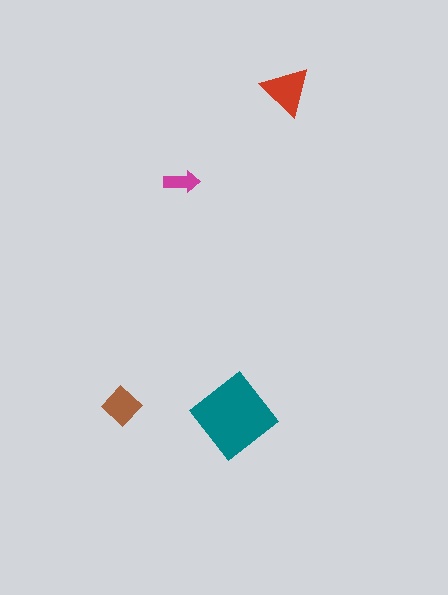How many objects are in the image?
There are 4 objects in the image.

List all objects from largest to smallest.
The teal diamond, the red triangle, the brown diamond, the magenta arrow.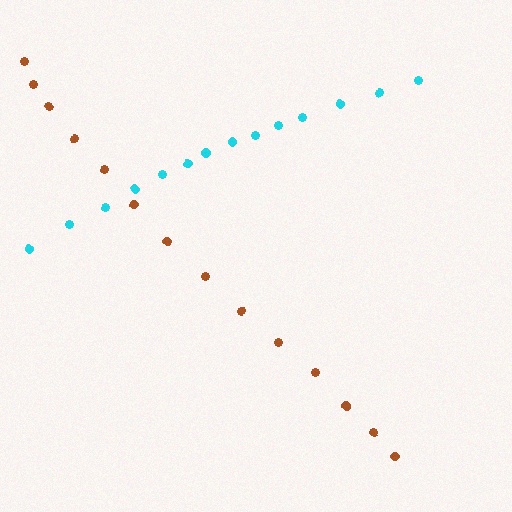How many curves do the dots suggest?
There are 2 distinct paths.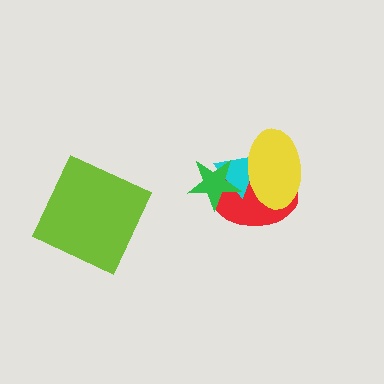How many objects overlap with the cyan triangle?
3 objects overlap with the cyan triangle.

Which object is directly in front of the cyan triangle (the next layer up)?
The green star is directly in front of the cyan triangle.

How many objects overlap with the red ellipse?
3 objects overlap with the red ellipse.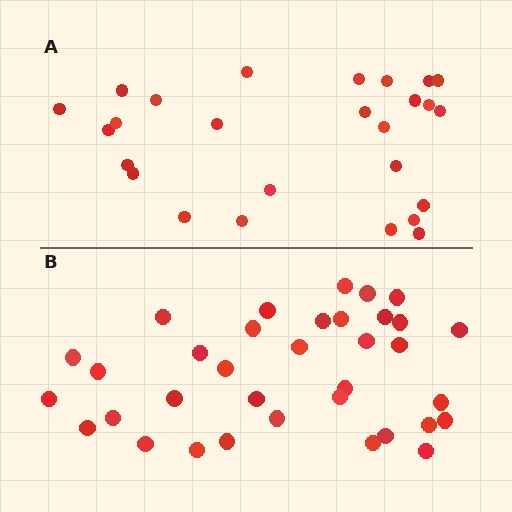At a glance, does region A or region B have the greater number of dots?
Region B (the bottom region) has more dots.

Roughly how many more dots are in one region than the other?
Region B has roughly 8 or so more dots than region A.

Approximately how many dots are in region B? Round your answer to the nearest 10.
About 40 dots. (The exact count is 35, which rounds to 40.)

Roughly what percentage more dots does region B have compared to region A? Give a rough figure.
About 35% more.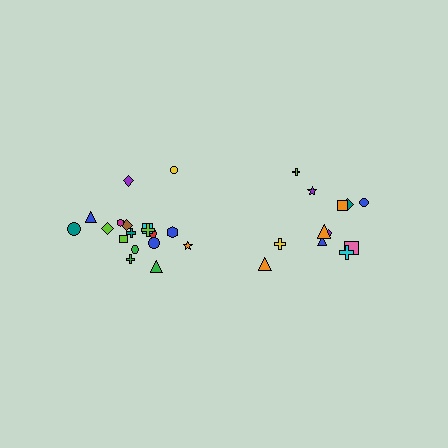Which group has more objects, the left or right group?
The left group.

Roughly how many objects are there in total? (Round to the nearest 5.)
Roughly 30 objects in total.